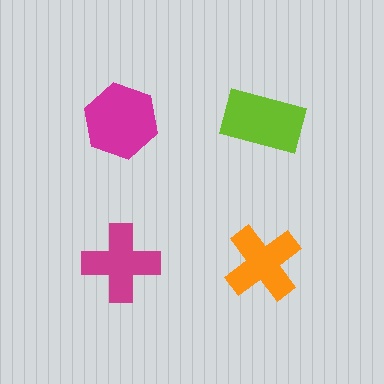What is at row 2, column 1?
A magenta cross.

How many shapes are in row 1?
2 shapes.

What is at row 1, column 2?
A lime rectangle.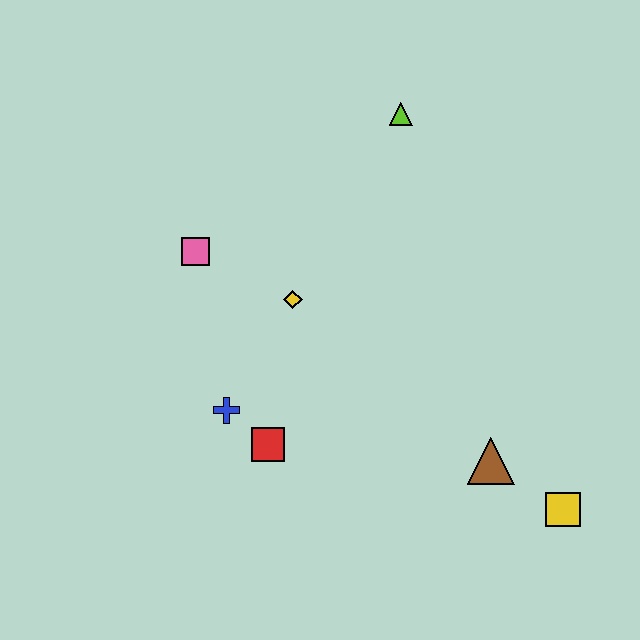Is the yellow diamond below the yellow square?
No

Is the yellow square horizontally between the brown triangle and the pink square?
No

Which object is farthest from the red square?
The lime triangle is farthest from the red square.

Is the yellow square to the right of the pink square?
Yes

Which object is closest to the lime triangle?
The yellow diamond is closest to the lime triangle.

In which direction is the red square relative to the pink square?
The red square is below the pink square.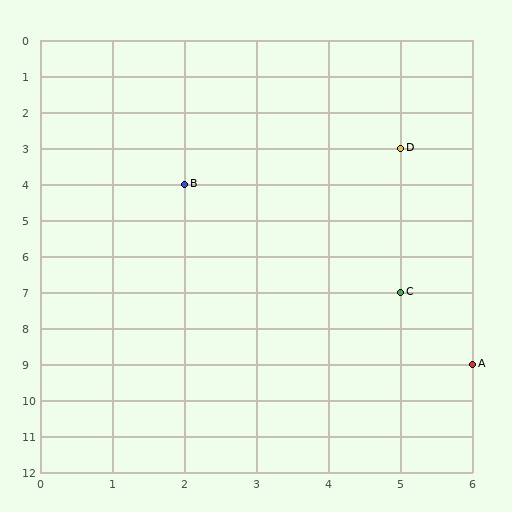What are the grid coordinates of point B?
Point B is at grid coordinates (2, 4).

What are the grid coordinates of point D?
Point D is at grid coordinates (5, 3).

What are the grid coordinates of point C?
Point C is at grid coordinates (5, 7).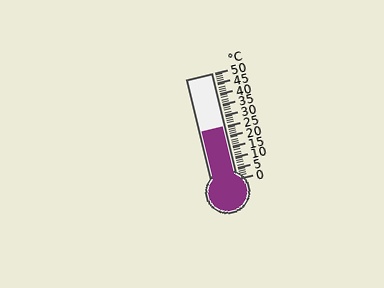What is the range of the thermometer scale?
The thermometer scale ranges from 0°C to 50°C.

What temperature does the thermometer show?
The thermometer shows approximately 25°C.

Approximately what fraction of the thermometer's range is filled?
The thermometer is filled to approximately 50% of its range.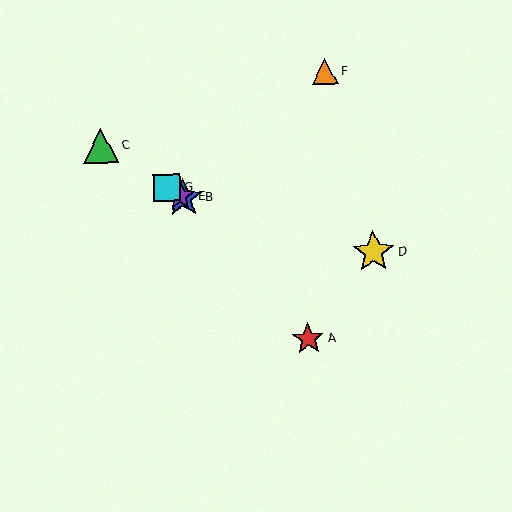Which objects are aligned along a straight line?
Objects B, C, E, G are aligned along a straight line.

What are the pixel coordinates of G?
Object G is at (167, 188).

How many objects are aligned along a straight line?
4 objects (B, C, E, G) are aligned along a straight line.